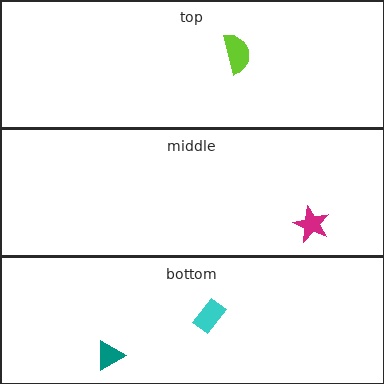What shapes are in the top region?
The lime semicircle.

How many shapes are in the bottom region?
2.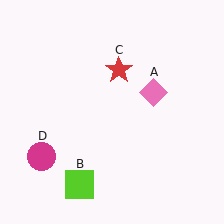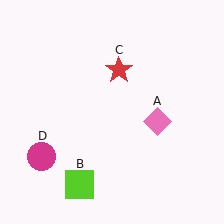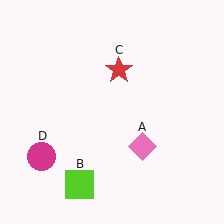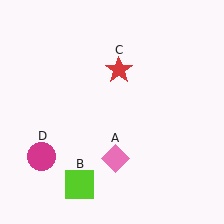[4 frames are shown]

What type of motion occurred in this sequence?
The pink diamond (object A) rotated clockwise around the center of the scene.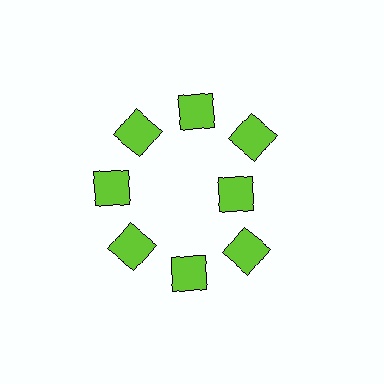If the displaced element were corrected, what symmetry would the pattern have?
It would have 8-fold rotational symmetry — the pattern would map onto itself every 45 degrees.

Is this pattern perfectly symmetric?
No. The 8 lime diamonds are arranged in a ring, but one element near the 3 o'clock position is pulled inward toward the center, breaking the 8-fold rotational symmetry.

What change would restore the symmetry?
The symmetry would be restored by moving it outward, back onto the ring so that all 8 diamonds sit at equal angles and equal distance from the center.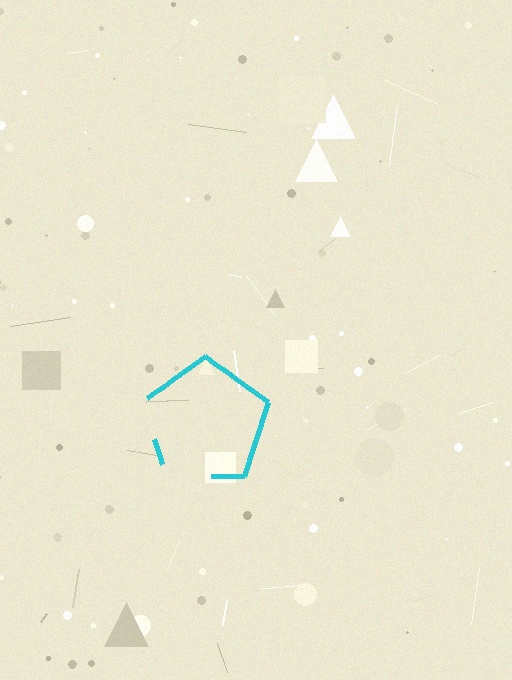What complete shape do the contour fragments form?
The contour fragments form a pentagon.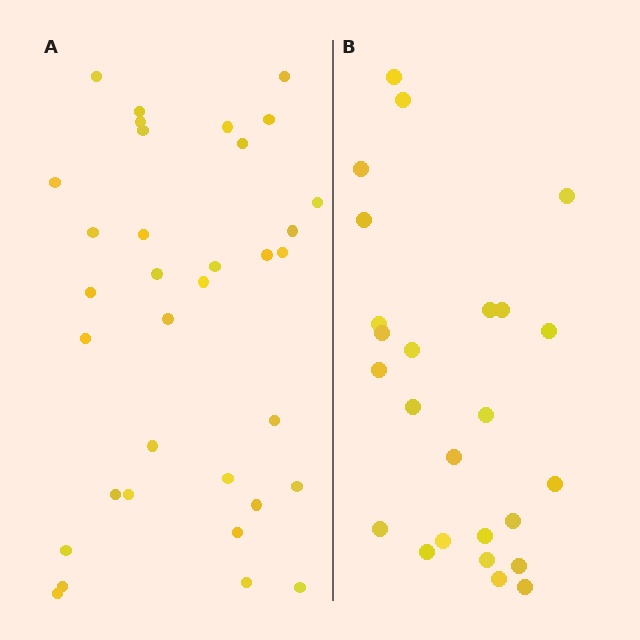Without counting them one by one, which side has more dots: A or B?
Region A (the left region) has more dots.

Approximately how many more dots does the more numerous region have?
Region A has roughly 8 or so more dots than region B.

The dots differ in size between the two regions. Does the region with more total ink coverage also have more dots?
No. Region B has more total ink coverage because its dots are larger, but region A actually contains more individual dots. Total area can be misleading — the number of items is what matters here.